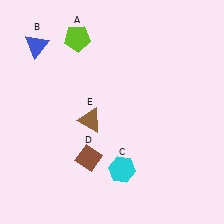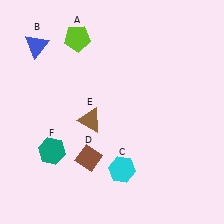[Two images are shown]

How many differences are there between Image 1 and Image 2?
There is 1 difference between the two images.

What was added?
A teal hexagon (F) was added in Image 2.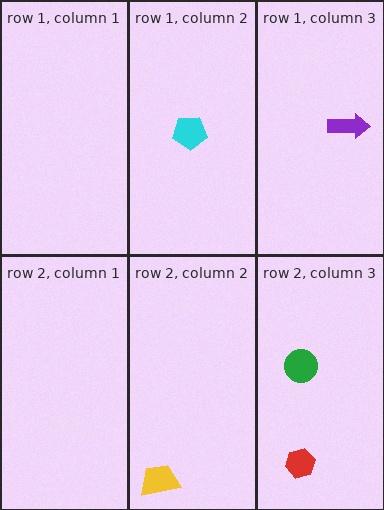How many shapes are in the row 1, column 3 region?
1.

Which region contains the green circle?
The row 2, column 3 region.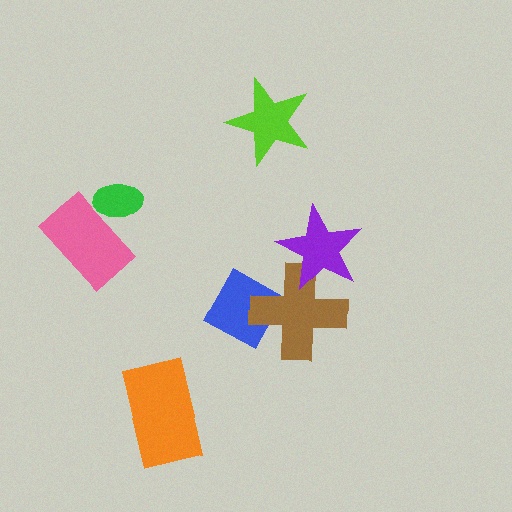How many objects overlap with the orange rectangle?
0 objects overlap with the orange rectangle.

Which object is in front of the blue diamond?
The brown cross is in front of the blue diamond.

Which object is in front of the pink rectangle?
The green ellipse is in front of the pink rectangle.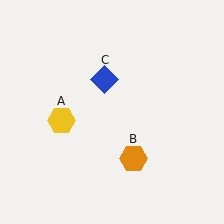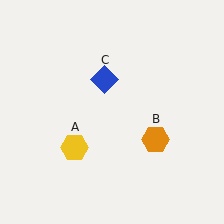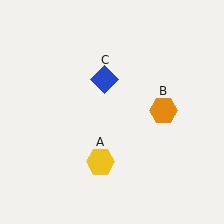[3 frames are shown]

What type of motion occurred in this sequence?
The yellow hexagon (object A), orange hexagon (object B) rotated counterclockwise around the center of the scene.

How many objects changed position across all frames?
2 objects changed position: yellow hexagon (object A), orange hexagon (object B).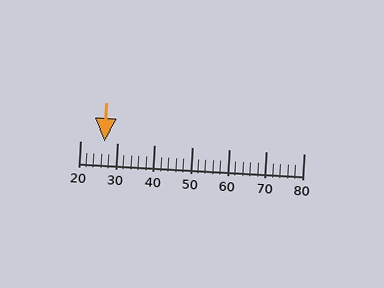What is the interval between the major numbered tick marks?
The major tick marks are spaced 10 units apart.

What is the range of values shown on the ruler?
The ruler shows values from 20 to 80.